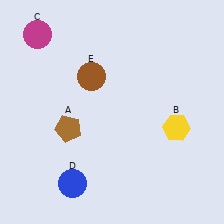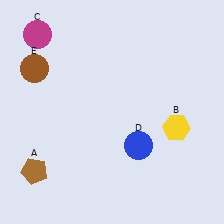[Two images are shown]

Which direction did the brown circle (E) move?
The brown circle (E) moved left.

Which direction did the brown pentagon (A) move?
The brown pentagon (A) moved down.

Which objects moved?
The objects that moved are: the brown pentagon (A), the blue circle (D), the brown circle (E).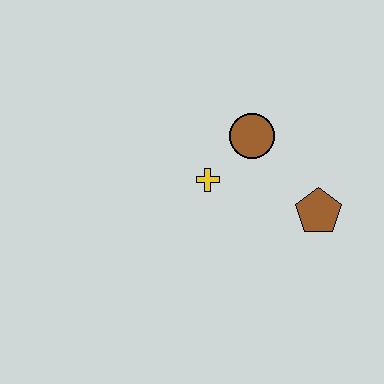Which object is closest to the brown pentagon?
The brown circle is closest to the brown pentagon.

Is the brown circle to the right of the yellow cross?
Yes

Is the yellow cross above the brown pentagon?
Yes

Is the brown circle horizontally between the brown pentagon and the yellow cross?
Yes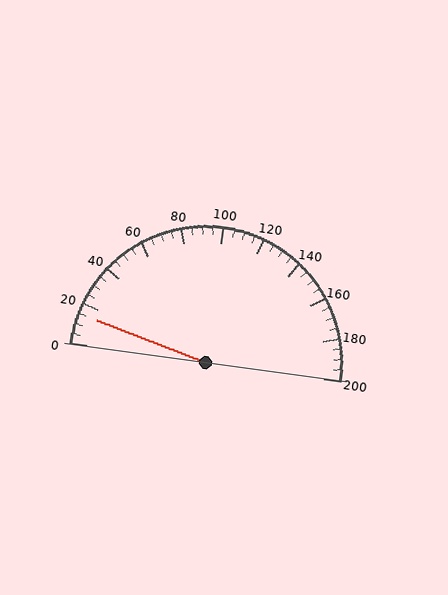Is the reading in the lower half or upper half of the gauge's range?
The reading is in the lower half of the range (0 to 200).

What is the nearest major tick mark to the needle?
The nearest major tick mark is 20.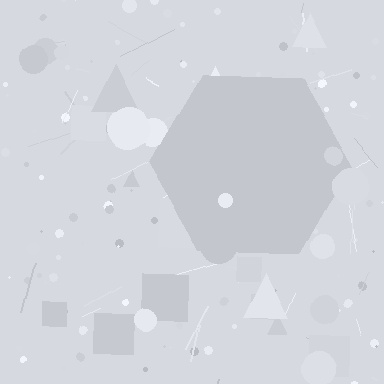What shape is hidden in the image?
A hexagon is hidden in the image.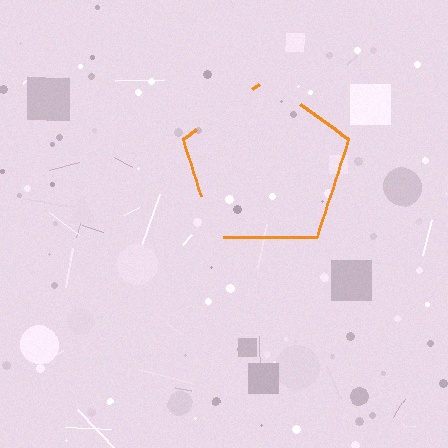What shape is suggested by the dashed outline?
The dashed outline suggests a pentagon.